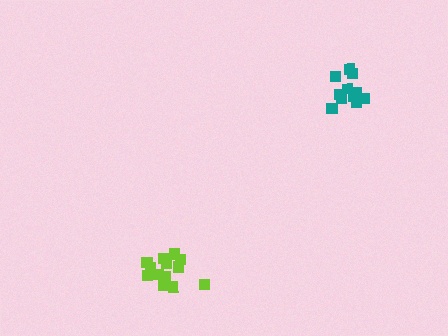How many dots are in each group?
Group 1: 12 dots, Group 2: 13 dots (25 total).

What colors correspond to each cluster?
The clusters are colored: teal, lime.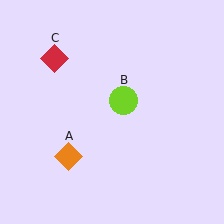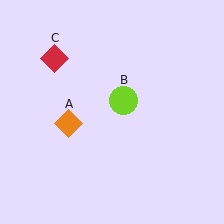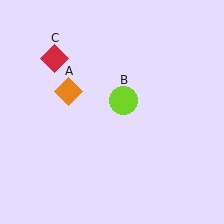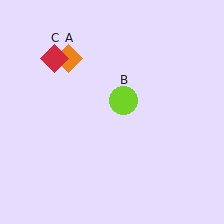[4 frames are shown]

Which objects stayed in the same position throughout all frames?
Lime circle (object B) and red diamond (object C) remained stationary.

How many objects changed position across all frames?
1 object changed position: orange diamond (object A).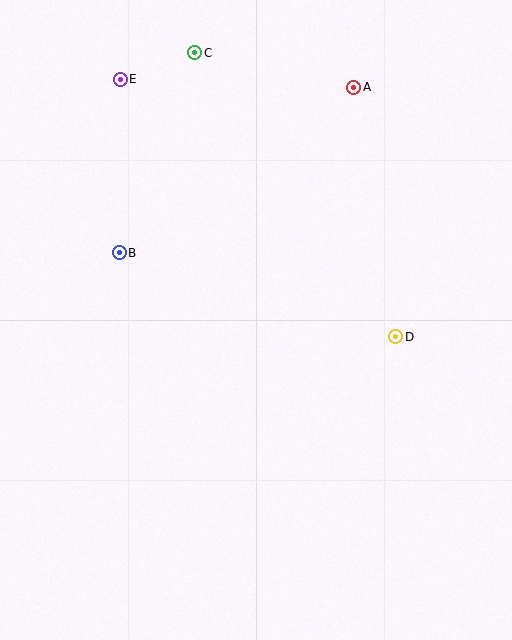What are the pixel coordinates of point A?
Point A is at (354, 87).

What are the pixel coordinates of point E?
Point E is at (120, 79).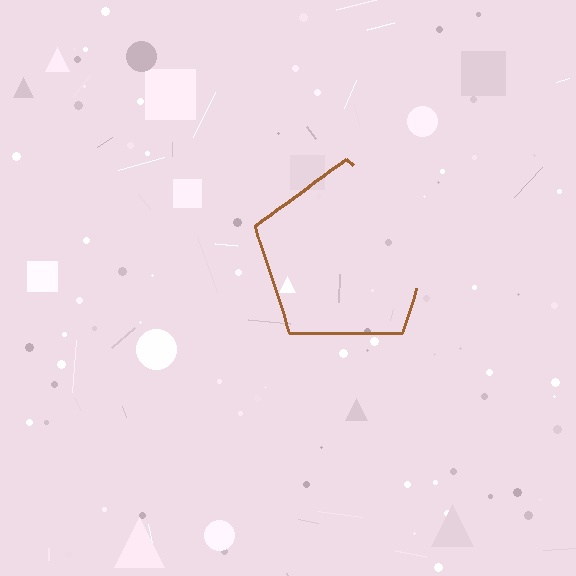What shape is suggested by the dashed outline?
The dashed outline suggests a pentagon.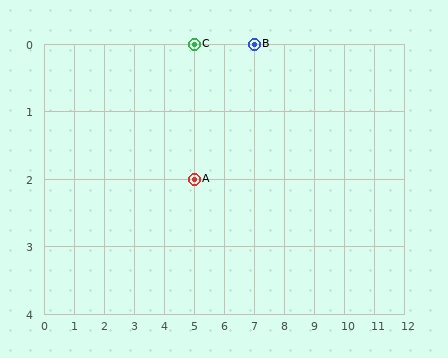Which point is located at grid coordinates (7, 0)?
Point B is at (7, 0).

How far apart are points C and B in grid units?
Points C and B are 2 columns apart.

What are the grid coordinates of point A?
Point A is at grid coordinates (5, 2).